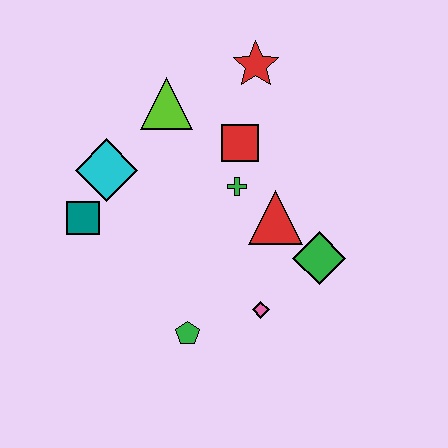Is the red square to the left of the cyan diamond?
No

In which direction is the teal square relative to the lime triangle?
The teal square is below the lime triangle.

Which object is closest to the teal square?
The cyan diamond is closest to the teal square.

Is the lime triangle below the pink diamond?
No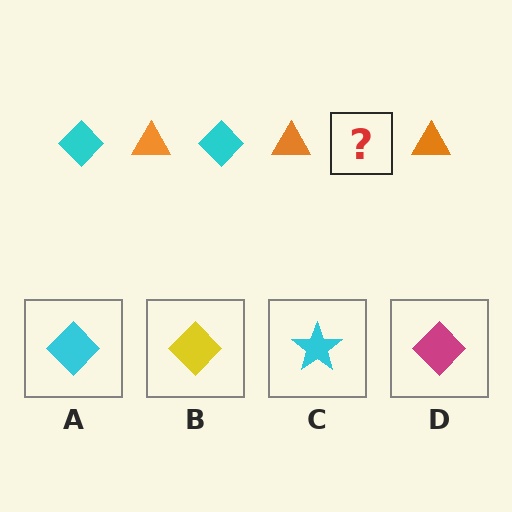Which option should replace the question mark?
Option A.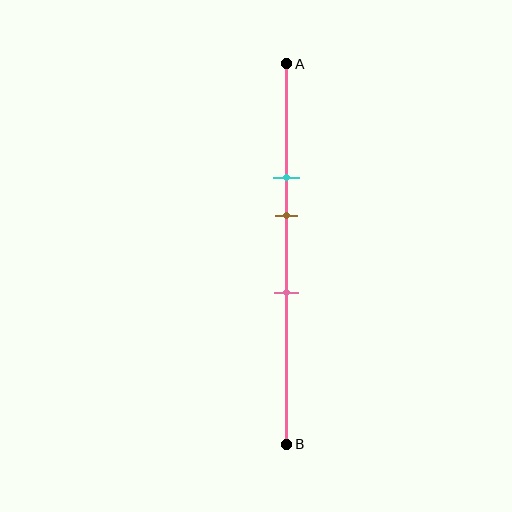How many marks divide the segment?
There are 3 marks dividing the segment.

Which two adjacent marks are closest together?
The cyan and brown marks are the closest adjacent pair.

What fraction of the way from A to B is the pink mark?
The pink mark is approximately 60% (0.6) of the way from A to B.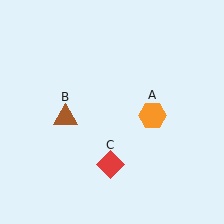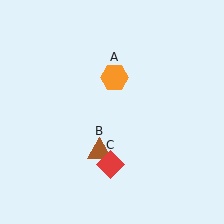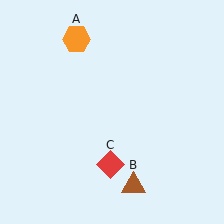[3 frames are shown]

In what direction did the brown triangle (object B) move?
The brown triangle (object B) moved down and to the right.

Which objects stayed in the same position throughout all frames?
Red diamond (object C) remained stationary.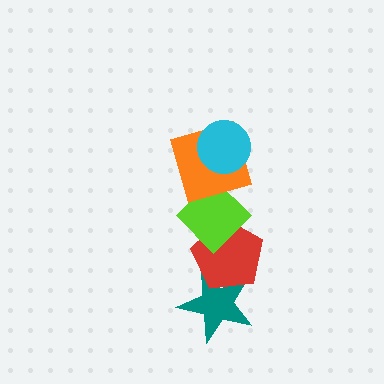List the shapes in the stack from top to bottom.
From top to bottom: the cyan circle, the orange square, the lime diamond, the red pentagon, the teal star.